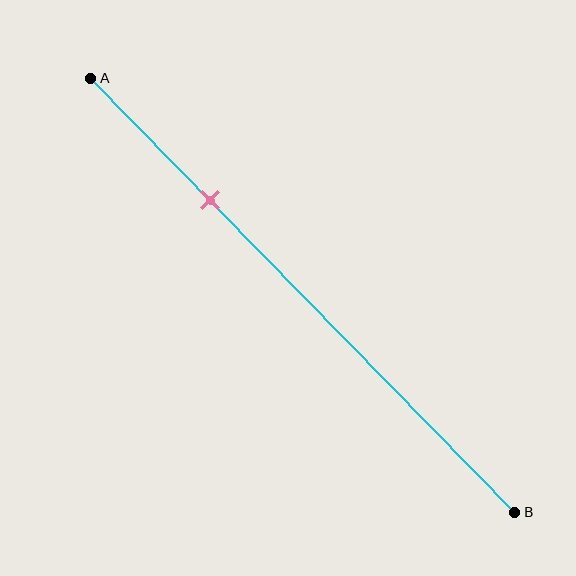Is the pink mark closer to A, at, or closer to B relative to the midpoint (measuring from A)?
The pink mark is closer to point A than the midpoint of segment AB.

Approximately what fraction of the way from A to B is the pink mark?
The pink mark is approximately 30% of the way from A to B.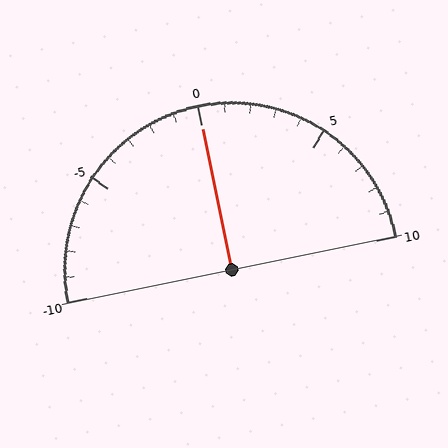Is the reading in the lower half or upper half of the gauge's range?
The reading is in the upper half of the range (-10 to 10).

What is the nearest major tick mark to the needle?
The nearest major tick mark is 0.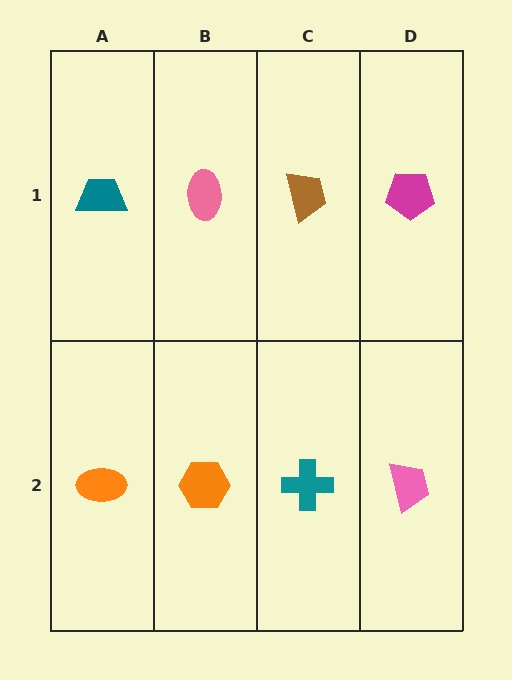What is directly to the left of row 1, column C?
A pink ellipse.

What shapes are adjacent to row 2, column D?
A magenta pentagon (row 1, column D), a teal cross (row 2, column C).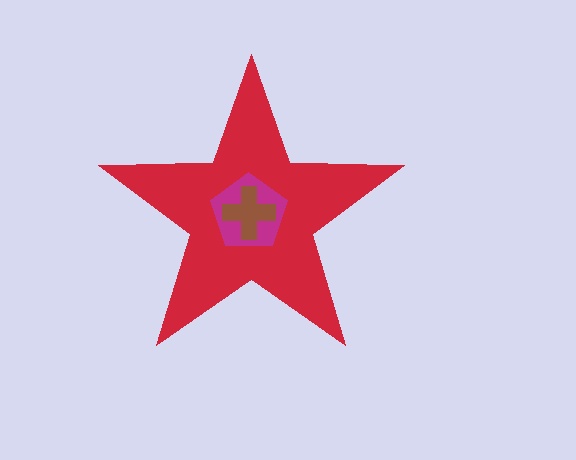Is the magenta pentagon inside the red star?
Yes.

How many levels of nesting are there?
3.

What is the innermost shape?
The brown cross.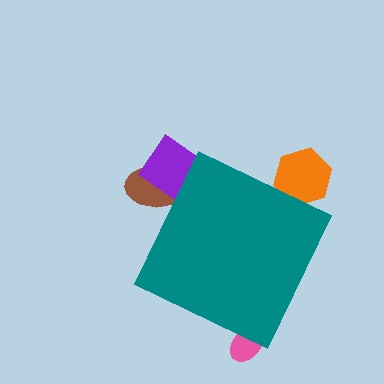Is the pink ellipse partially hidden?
Yes, the pink ellipse is partially hidden behind the teal diamond.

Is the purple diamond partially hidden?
Yes, the purple diamond is partially hidden behind the teal diamond.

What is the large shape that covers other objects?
A teal diamond.